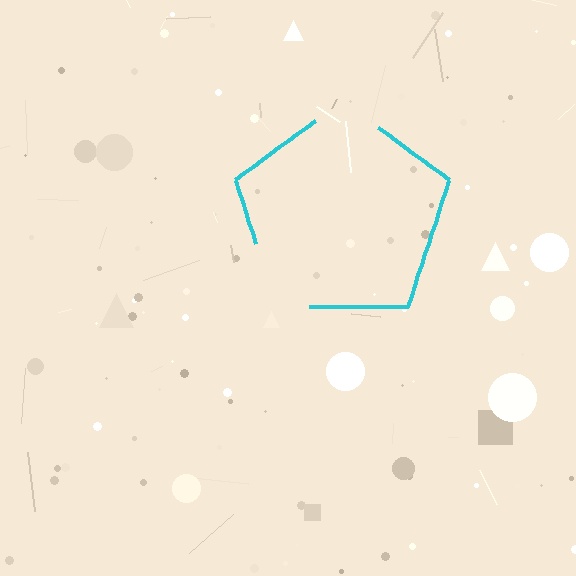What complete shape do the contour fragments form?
The contour fragments form a pentagon.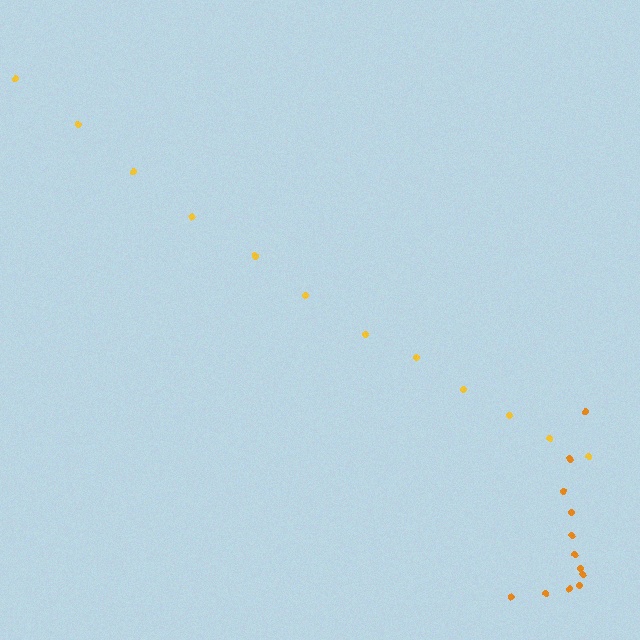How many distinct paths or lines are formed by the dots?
There are 2 distinct paths.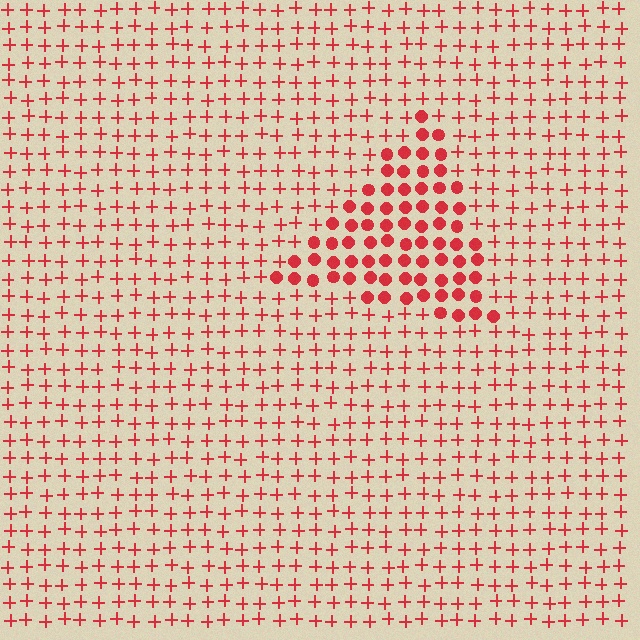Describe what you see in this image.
The image is filled with small red elements arranged in a uniform grid. A triangle-shaped region contains circles, while the surrounding area contains plus signs. The boundary is defined purely by the change in element shape.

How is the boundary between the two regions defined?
The boundary is defined by a change in element shape: circles inside vs. plus signs outside. All elements share the same color and spacing.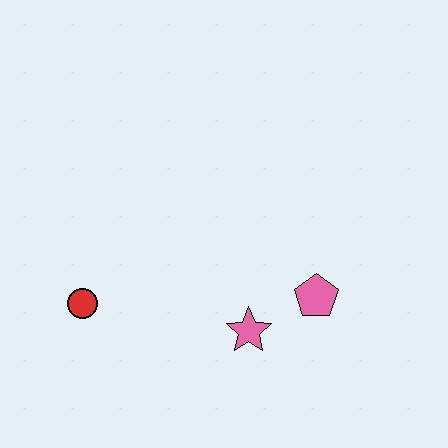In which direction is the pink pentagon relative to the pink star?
The pink pentagon is to the right of the pink star.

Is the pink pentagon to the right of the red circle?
Yes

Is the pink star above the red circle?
No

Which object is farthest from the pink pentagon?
The red circle is farthest from the pink pentagon.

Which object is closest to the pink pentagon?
The pink star is closest to the pink pentagon.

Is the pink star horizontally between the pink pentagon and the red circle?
Yes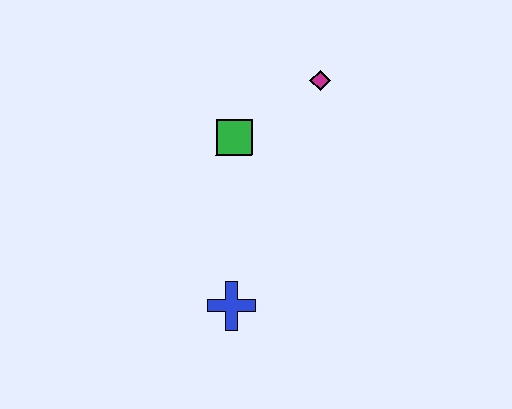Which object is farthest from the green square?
The blue cross is farthest from the green square.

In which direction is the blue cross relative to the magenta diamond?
The blue cross is below the magenta diamond.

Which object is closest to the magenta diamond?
The green square is closest to the magenta diamond.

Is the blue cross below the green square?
Yes